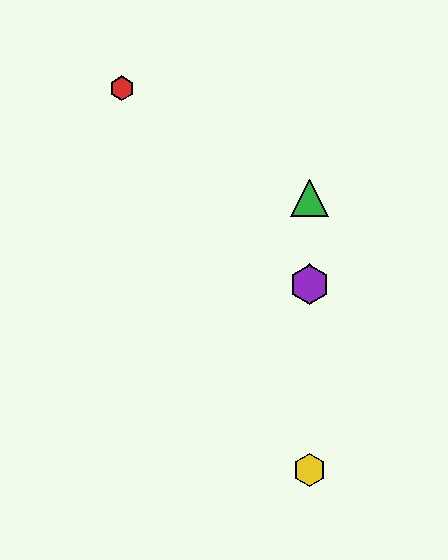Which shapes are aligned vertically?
The blue triangle, the green triangle, the yellow hexagon, the purple hexagon are aligned vertically.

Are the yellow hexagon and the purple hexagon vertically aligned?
Yes, both are at x≈310.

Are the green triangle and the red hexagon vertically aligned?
No, the green triangle is at x≈310 and the red hexagon is at x≈122.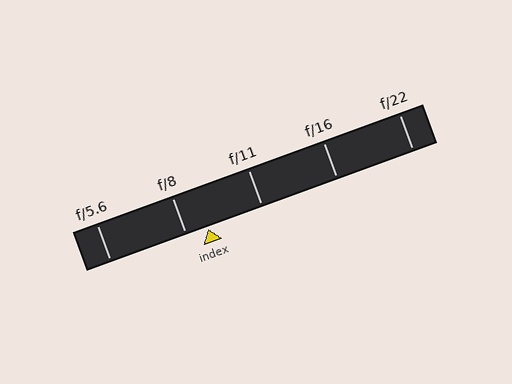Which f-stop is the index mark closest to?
The index mark is closest to f/8.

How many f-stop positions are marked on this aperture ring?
There are 5 f-stop positions marked.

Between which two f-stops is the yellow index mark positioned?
The index mark is between f/8 and f/11.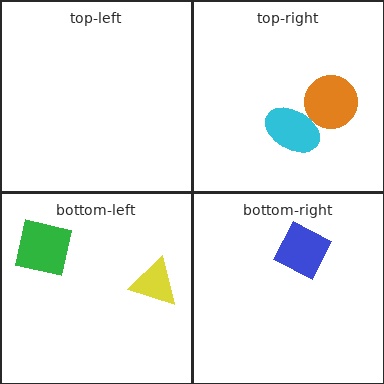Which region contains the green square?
The bottom-left region.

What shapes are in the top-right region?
The orange circle, the cyan ellipse.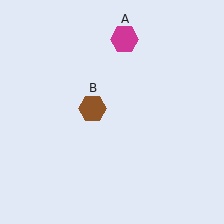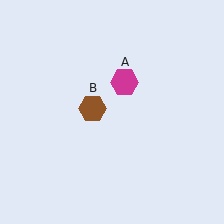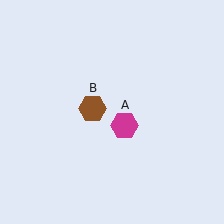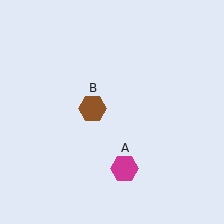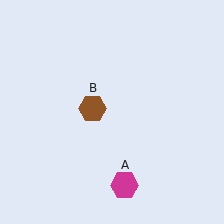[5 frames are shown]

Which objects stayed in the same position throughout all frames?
Brown hexagon (object B) remained stationary.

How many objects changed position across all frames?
1 object changed position: magenta hexagon (object A).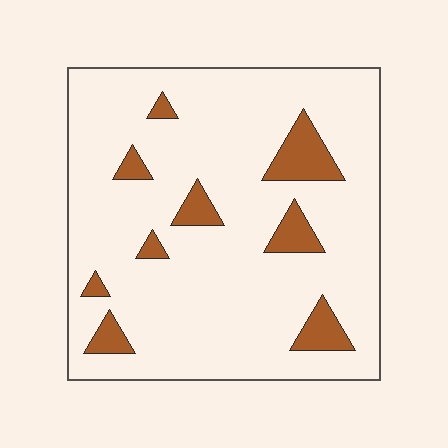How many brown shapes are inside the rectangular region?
9.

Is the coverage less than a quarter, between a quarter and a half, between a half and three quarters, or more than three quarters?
Less than a quarter.